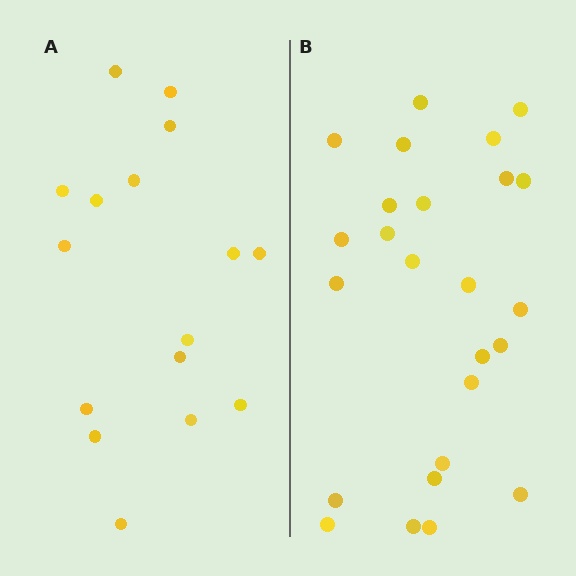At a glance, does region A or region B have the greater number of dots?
Region B (the right region) has more dots.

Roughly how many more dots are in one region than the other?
Region B has roughly 8 or so more dots than region A.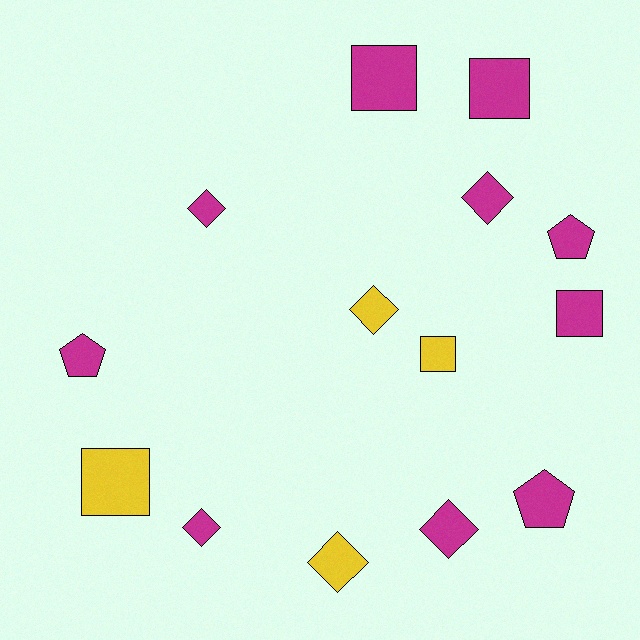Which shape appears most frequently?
Diamond, with 6 objects.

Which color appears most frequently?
Magenta, with 10 objects.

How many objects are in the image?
There are 14 objects.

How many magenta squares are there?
There are 3 magenta squares.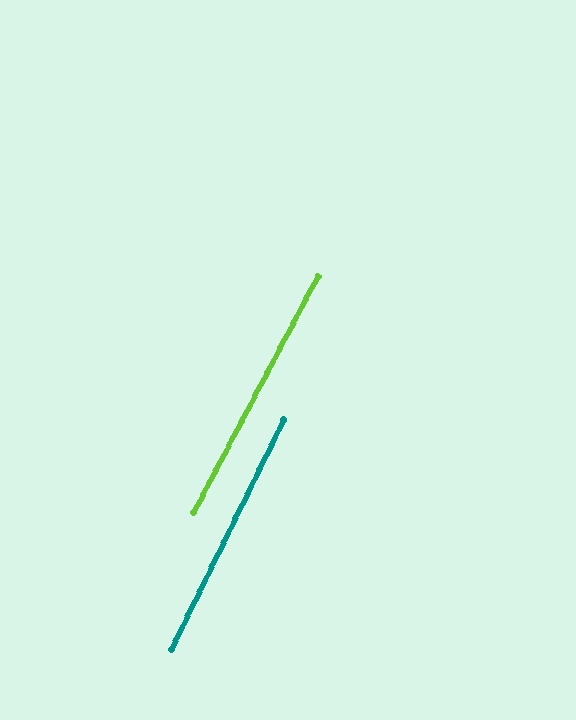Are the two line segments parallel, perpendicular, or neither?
Parallel — their directions differ by only 1.4°.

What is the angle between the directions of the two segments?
Approximately 1 degree.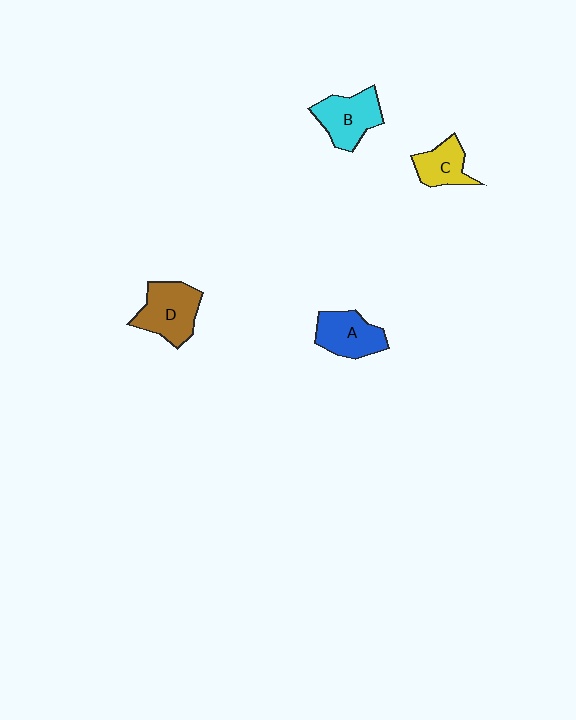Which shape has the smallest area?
Shape C (yellow).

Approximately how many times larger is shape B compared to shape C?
Approximately 1.4 times.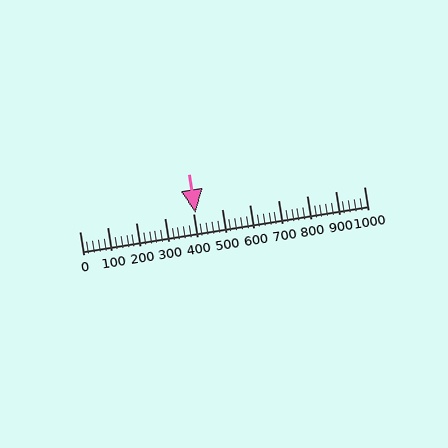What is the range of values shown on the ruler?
The ruler shows values from 0 to 1000.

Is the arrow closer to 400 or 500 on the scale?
The arrow is closer to 400.